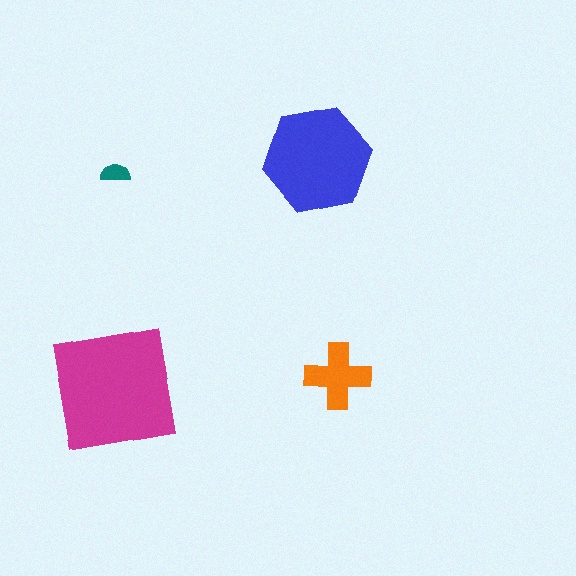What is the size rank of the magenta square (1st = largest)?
1st.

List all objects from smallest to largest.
The teal semicircle, the orange cross, the blue hexagon, the magenta square.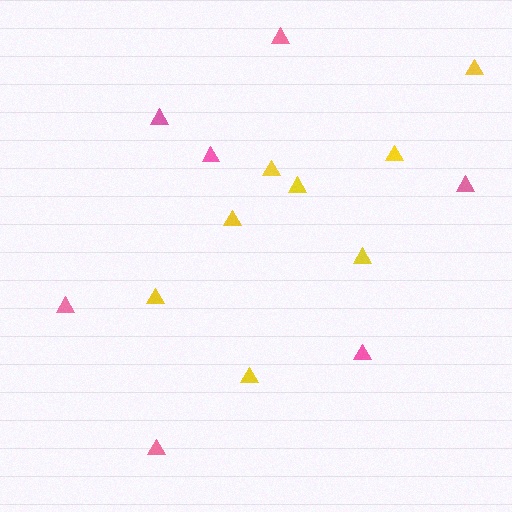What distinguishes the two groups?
There are 2 groups: one group of yellow triangles (8) and one group of pink triangles (7).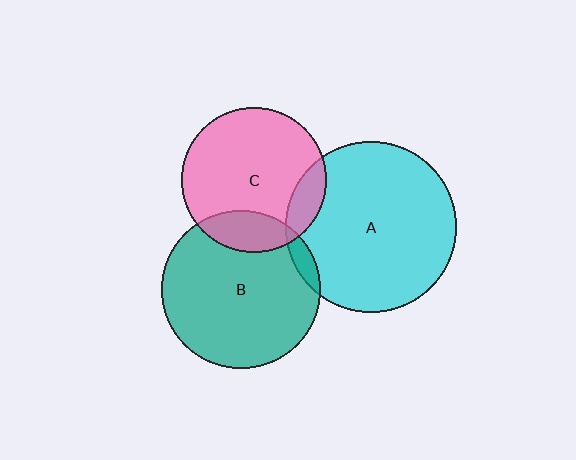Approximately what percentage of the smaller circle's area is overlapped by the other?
Approximately 15%.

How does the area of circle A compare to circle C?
Approximately 1.4 times.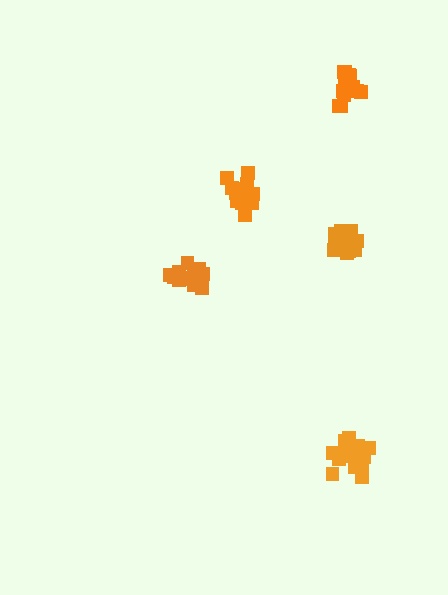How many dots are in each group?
Group 1: 17 dots, Group 2: 19 dots, Group 3: 16 dots, Group 4: 17 dots, Group 5: 17 dots (86 total).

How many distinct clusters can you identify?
There are 5 distinct clusters.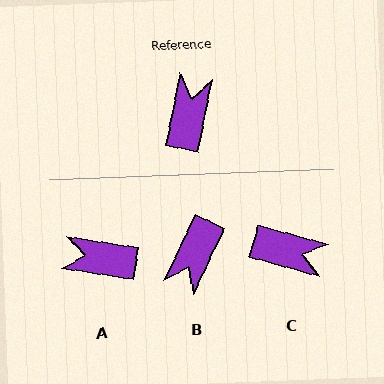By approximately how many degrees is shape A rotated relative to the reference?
Approximately 93 degrees counter-clockwise.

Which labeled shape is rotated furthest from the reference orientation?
B, about 166 degrees away.